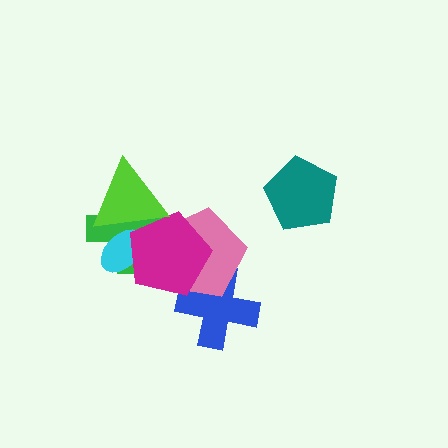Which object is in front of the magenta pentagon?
The lime triangle is in front of the magenta pentagon.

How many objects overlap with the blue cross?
2 objects overlap with the blue cross.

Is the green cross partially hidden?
Yes, it is partially covered by another shape.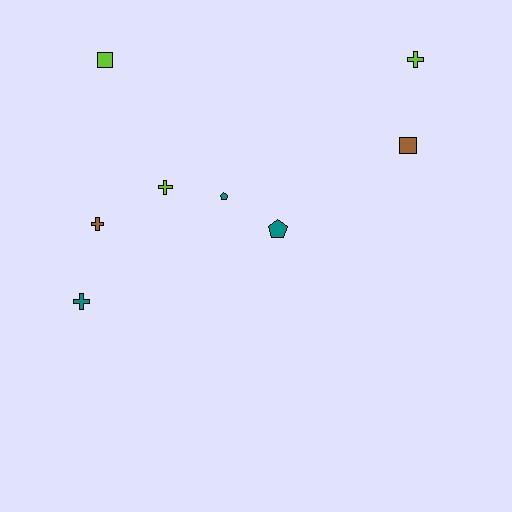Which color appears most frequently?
Lime, with 3 objects.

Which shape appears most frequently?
Cross, with 4 objects.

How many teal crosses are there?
There is 1 teal cross.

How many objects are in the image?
There are 8 objects.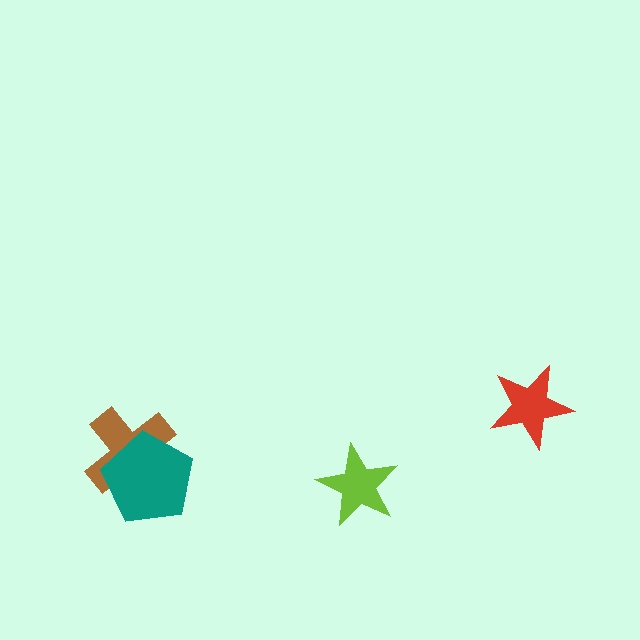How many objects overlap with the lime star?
0 objects overlap with the lime star.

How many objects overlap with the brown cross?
1 object overlaps with the brown cross.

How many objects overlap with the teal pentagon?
1 object overlaps with the teal pentagon.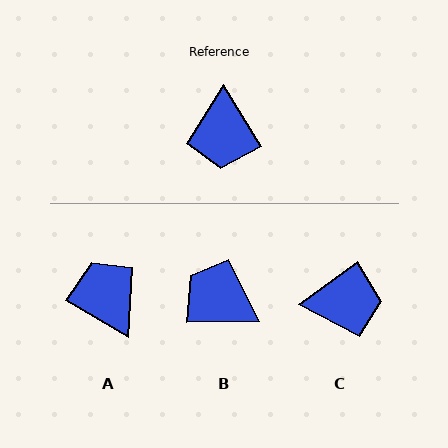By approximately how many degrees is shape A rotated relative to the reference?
Approximately 152 degrees clockwise.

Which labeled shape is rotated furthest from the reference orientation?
A, about 152 degrees away.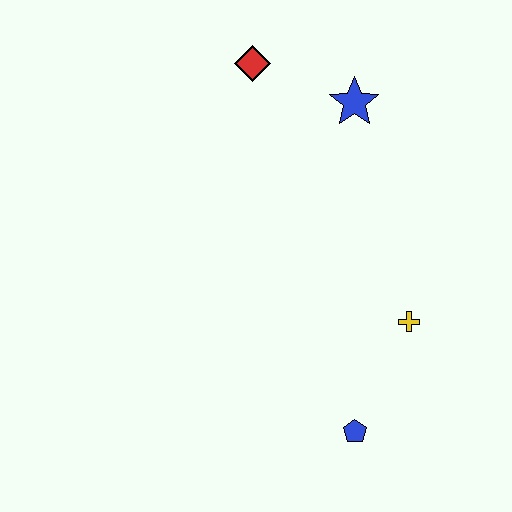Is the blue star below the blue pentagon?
No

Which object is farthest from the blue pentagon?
The red diamond is farthest from the blue pentagon.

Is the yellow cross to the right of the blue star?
Yes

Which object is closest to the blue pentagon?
The yellow cross is closest to the blue pentagon.